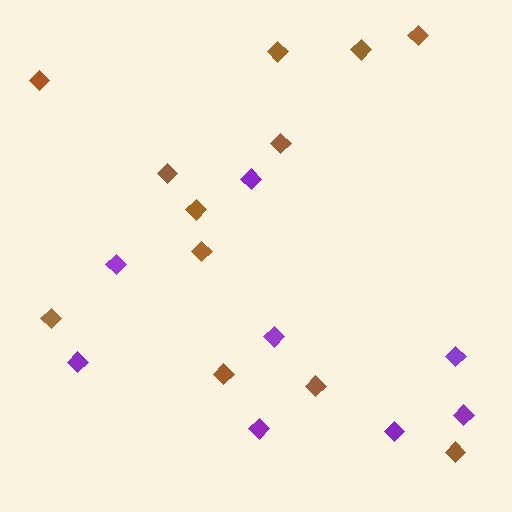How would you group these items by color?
There are 2 groups: one group of brown diamonds (12) and one group of purple diamonds (8).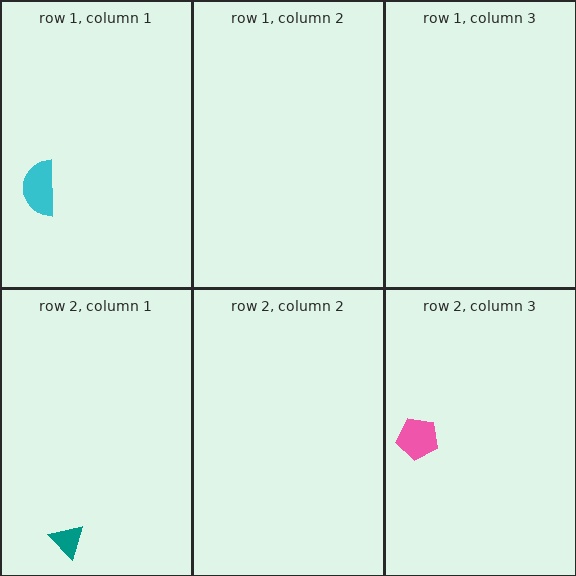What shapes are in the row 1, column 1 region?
The cyan semicircle.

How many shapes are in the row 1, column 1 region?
1.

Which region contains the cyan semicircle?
The row 1, column 1 region.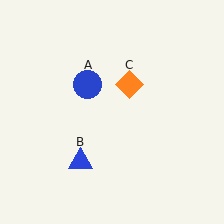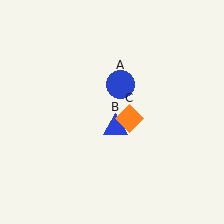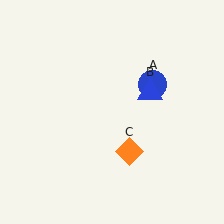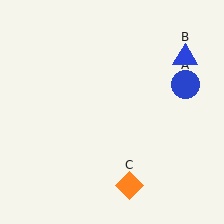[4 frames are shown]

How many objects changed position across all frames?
3 objects changed position: blue circle (object A), blue triangle (object B), orange diamond (object C).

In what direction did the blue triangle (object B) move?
The blue triangle (object B) moved up and to the right.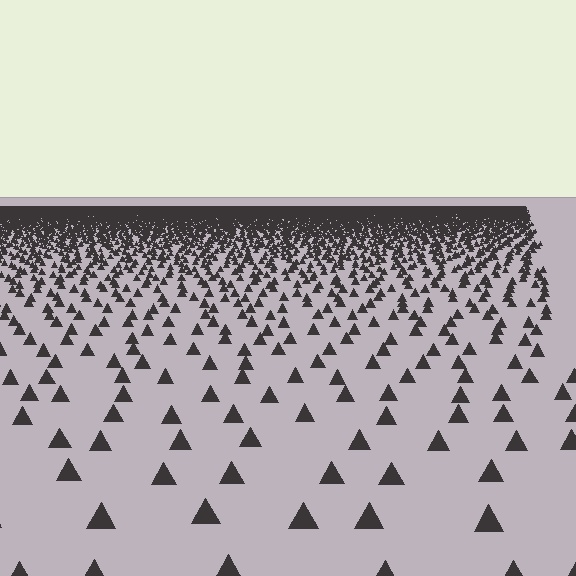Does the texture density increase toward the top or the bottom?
Density increases toward the top.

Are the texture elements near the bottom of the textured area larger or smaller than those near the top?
Larger. Near the bottom, elements are closer to the viewer and appear at a bigger on-screen size.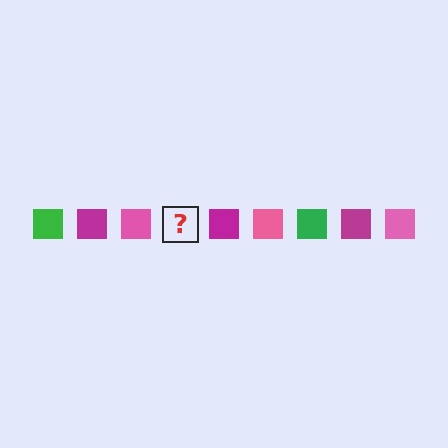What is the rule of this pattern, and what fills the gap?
The rule is that the pattern cycles through green, magenta, pink squares. The gap should be filled with a green square.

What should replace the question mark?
The question mark should be replaced with a green square.